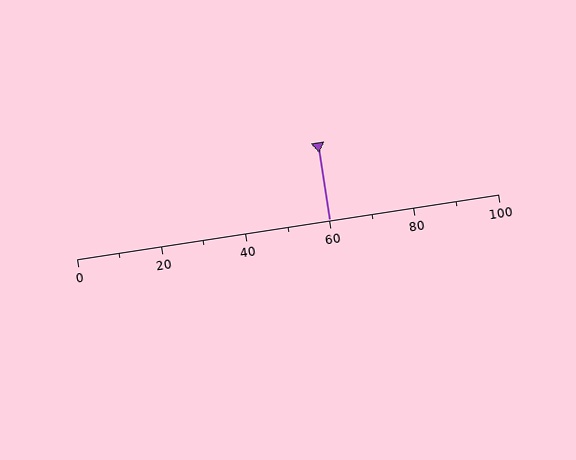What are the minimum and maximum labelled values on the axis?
The axis runs from 0 to 100.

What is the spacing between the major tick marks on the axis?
The major ticks are spaced 20 apart.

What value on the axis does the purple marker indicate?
The marker indicates approximately 60.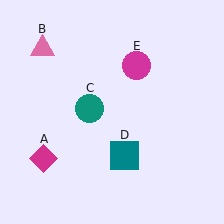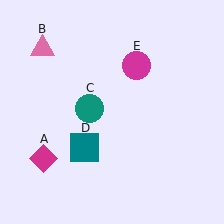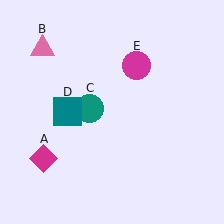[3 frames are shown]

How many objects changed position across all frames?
1 object changed position: teal square (object D).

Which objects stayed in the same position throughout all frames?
Magenta diamond (object A) and pink triangle (object B) and teal circle (object C) and magenta circle (object E) remained stationary.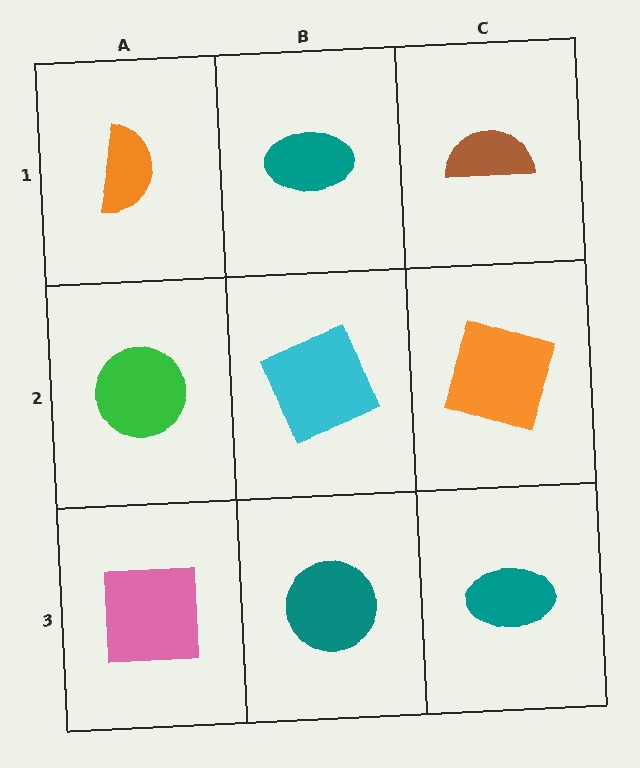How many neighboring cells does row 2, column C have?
3.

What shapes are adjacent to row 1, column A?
A green circle (row 2, column A), a teal ellipse (row 1, column B).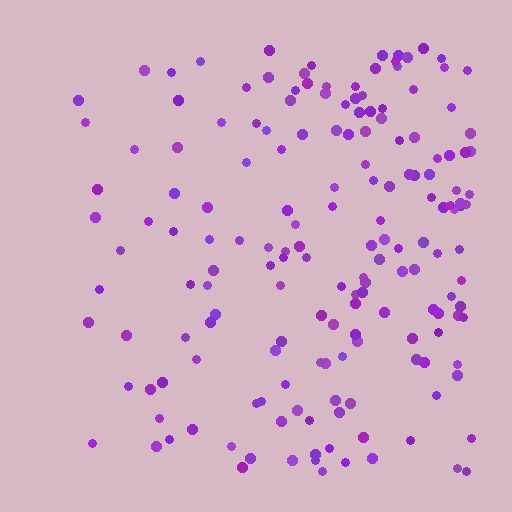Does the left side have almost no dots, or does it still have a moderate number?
Still a moderate number, just noticeably fewer than the right.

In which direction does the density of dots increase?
From left to right, with the right side densest.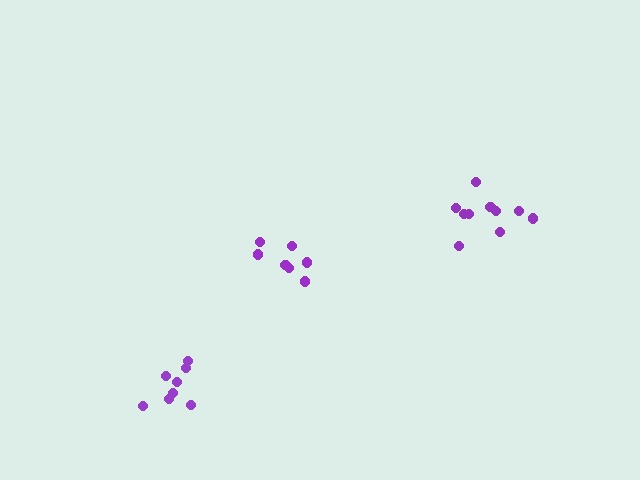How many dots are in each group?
Group 1: 7 dots, Group 2: 10 dots, Group 3: 8 dots (25 total).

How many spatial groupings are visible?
There are 3 spatial groupings.